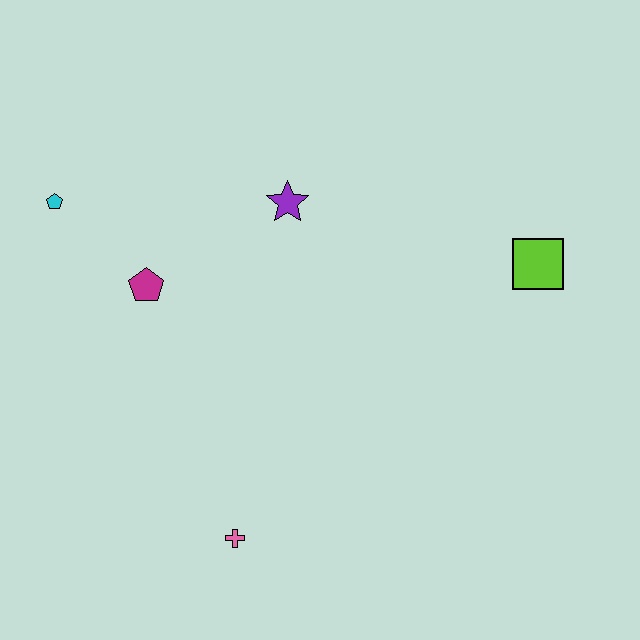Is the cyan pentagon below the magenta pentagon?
No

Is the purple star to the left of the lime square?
Yes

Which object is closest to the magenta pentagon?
The cyan pentagon is closest to the magenta pentagon.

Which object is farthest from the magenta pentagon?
The lime square is farthest from the magenta pentagon.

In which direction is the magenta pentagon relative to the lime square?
The magenta pentagon is to the left of the lime square.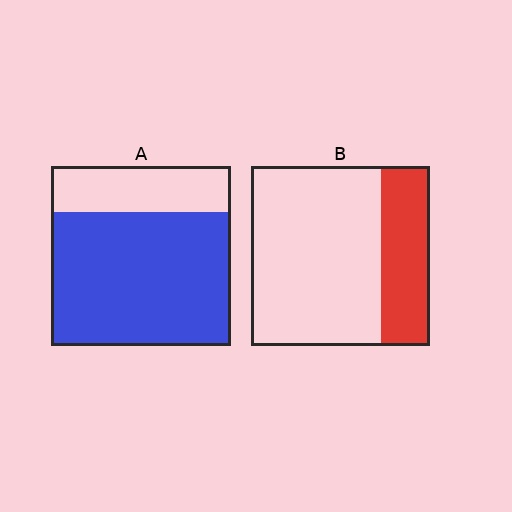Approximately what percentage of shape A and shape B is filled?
A is approximately 75% and B is approximately 25%.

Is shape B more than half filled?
No.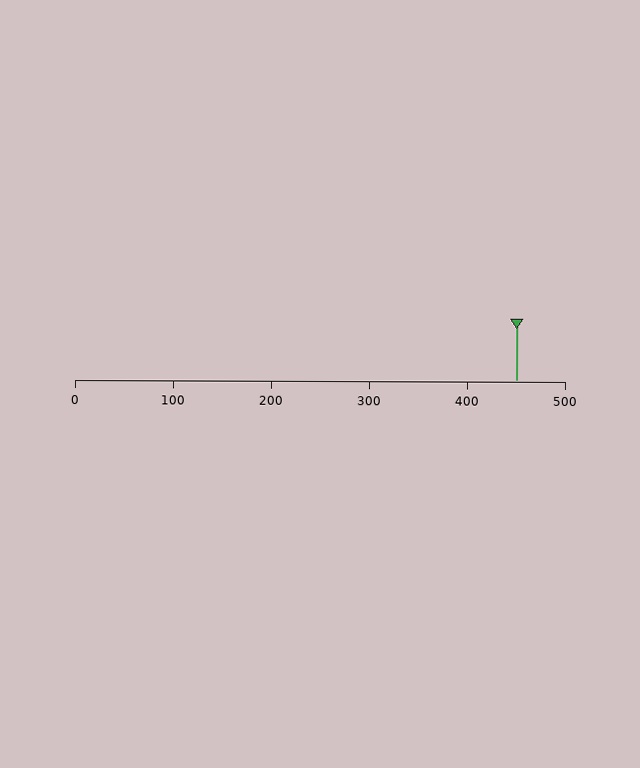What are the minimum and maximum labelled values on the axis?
The axis runs from 0 to 500.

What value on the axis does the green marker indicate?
The marker indicates approximately 450.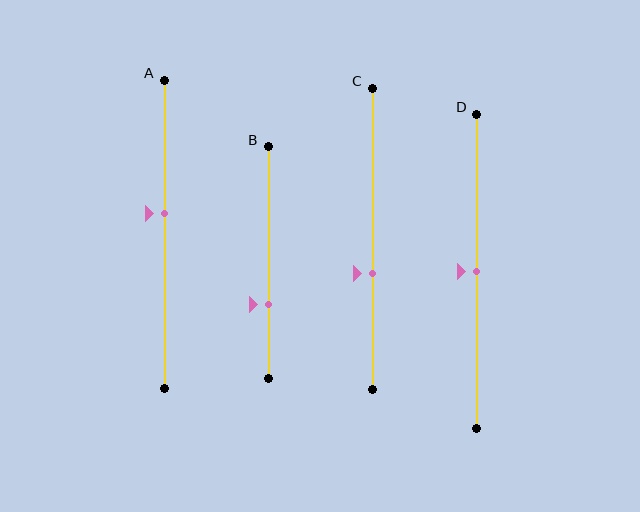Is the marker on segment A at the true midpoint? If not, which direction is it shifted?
No, the marker on segment A is shifted upward by about 7% of the segment length.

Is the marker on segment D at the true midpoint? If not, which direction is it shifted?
Yes, the marker on segment D is at the true midpoint.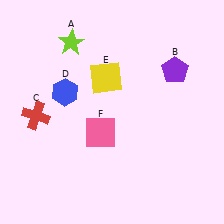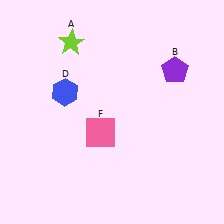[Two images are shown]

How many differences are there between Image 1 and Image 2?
There are 2 differences between the two images.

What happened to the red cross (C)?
The red cross (C) was removed in Image 2. It was in the bottom-left area of Image 1.